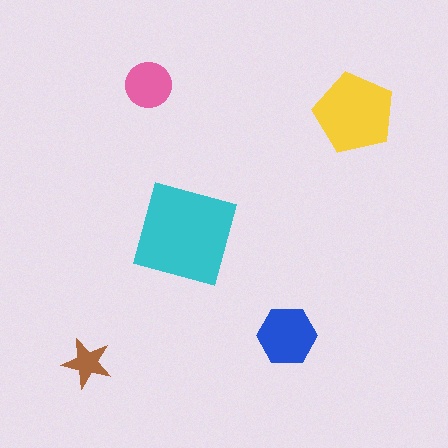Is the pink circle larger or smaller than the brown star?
Larger.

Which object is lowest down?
The brown star is bottommost.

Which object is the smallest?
The brown star.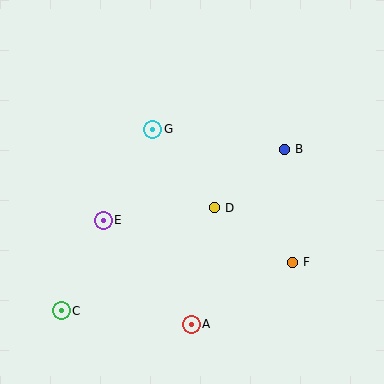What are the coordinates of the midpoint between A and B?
The midpoint between A and B is at (238, 237).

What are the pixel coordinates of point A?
Point A is at (191, 324).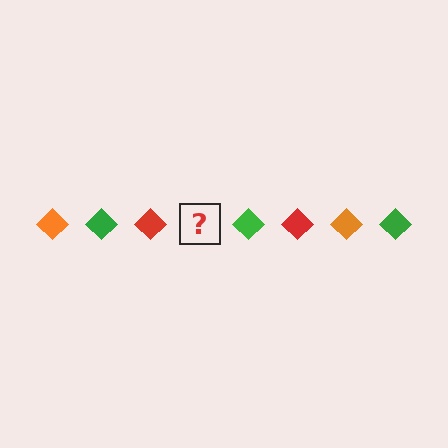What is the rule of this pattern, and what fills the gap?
The rule is that the pattern cycles through orange, green, red diamonds. The gap should be filled with an orange diamond.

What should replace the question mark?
The question mark should be replaced with an orange diamond.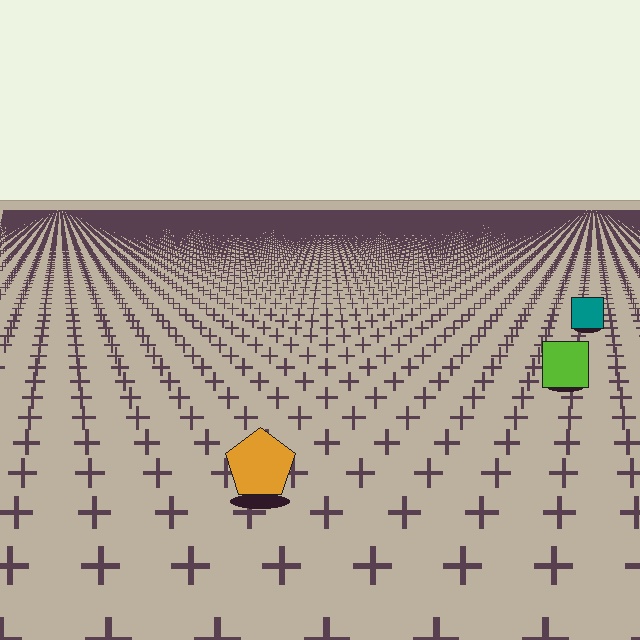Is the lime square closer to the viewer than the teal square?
Yes. The lime square is closer — you can tell from the texture gradient: the ground texture is coarser near it.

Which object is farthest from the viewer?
The teal square is farthest from the viewer. It appears smaller and the ground texture around it is denser.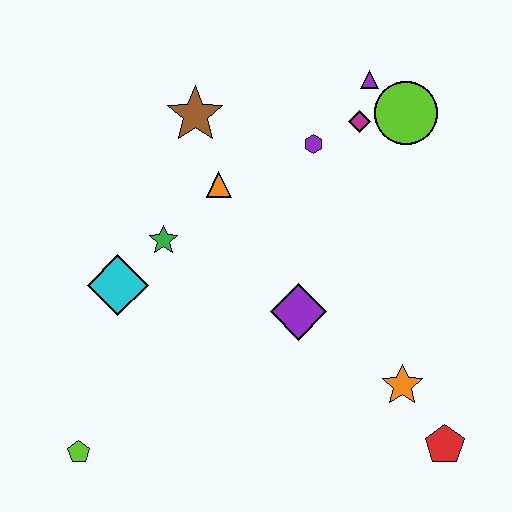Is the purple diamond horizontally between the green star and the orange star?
Yes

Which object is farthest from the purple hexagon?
The lime pentagon is farthest from the purple hexagon.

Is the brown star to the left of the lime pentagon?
No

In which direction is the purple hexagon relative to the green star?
The purple hexagon is to the right of the green star.